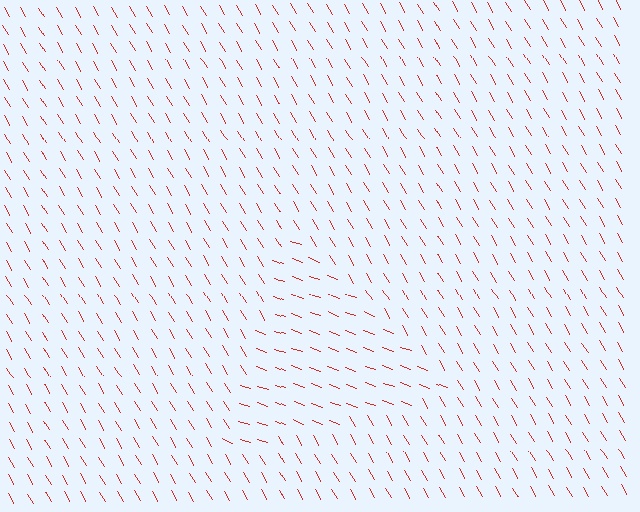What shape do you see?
I see a triangle.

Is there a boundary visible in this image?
Yes, there is a texture boundary formed by a change in line orientation.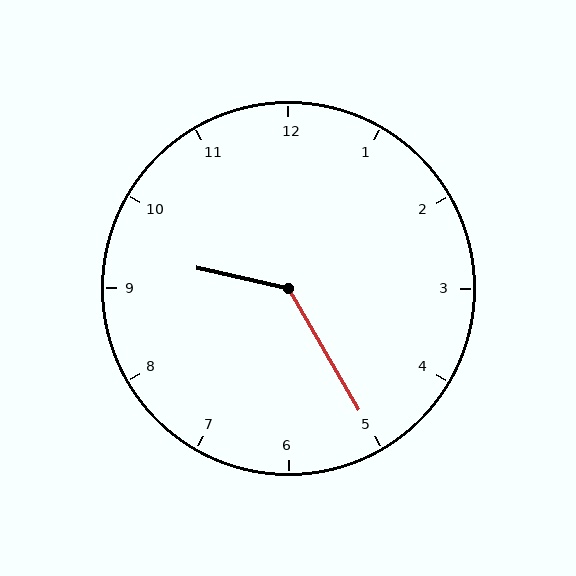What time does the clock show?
9:25.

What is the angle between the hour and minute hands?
Approximately 132 degrees.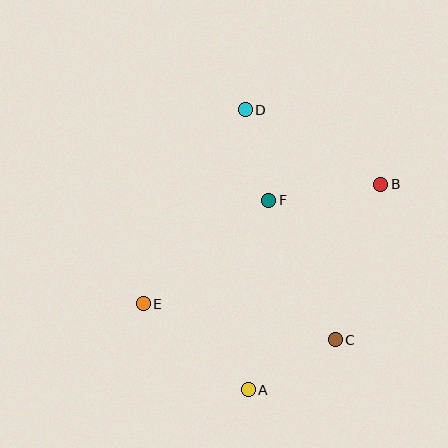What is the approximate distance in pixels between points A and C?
The distance between A and C is approximately 100 pixels.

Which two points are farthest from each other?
Points A and D are farthest from each other.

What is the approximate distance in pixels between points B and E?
The distance between B and E is approximately 266 pixels.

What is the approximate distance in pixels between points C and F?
The distance between C and F is approximately 155 pixels.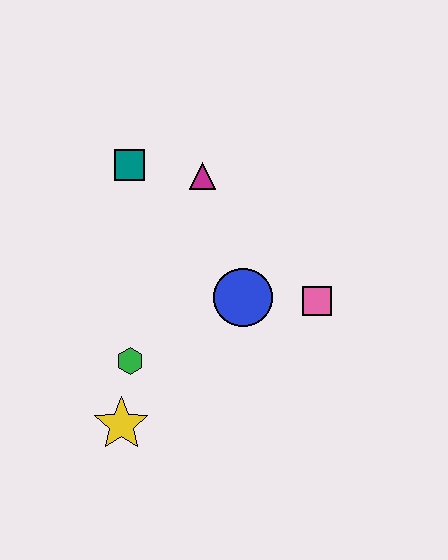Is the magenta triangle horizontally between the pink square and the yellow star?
Yes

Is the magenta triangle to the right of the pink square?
No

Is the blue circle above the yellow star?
Yes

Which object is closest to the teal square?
The magenta triangle is closest to the teal square.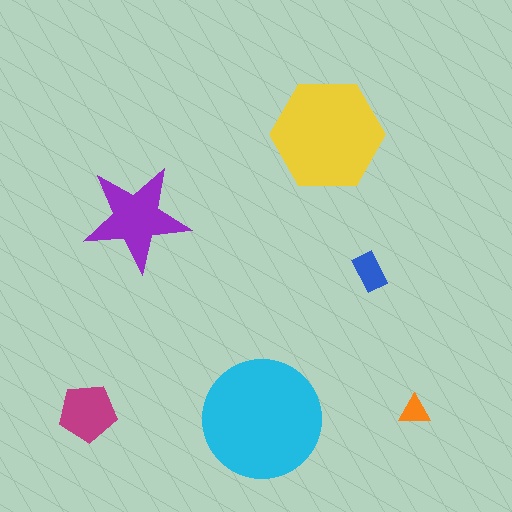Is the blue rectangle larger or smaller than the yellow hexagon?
Smaller.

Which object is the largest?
The cyan circle.